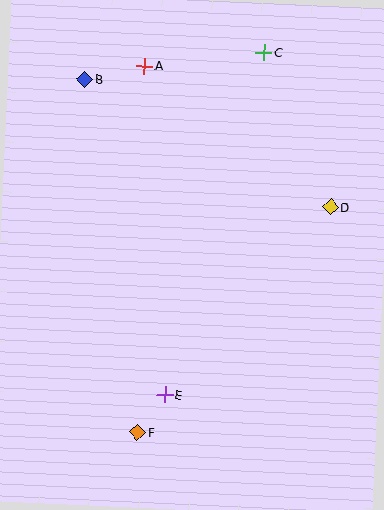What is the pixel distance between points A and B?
The distance between A and B is 61 pixels.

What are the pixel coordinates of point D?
Point D is at (330, 207).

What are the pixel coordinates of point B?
Point B is at (85, 79).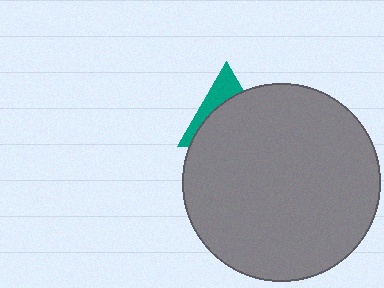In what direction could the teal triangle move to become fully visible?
The teal triangle could move up. That would shift it out from behind the gray circle entirely.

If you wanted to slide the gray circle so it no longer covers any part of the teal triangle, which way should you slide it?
Slide it down — that is the most direct way to separate the two shapes.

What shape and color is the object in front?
The object in front is a gray circle.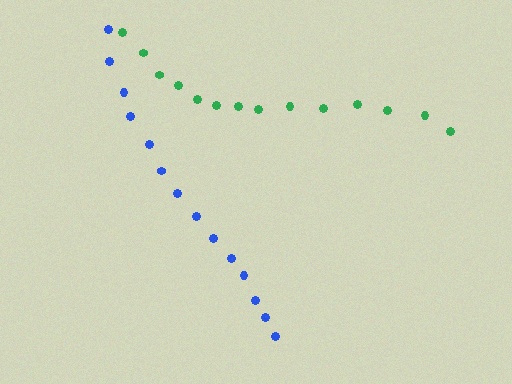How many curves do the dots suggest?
There are 2 distinct paths.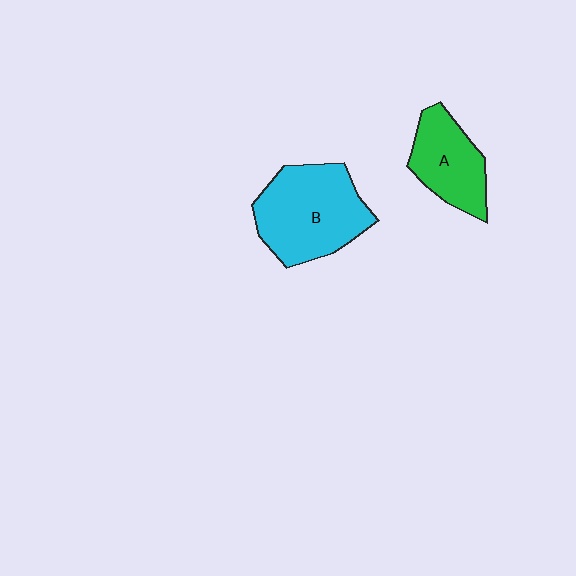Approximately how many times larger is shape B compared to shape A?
Approximately 1.5 times.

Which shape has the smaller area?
Shape A (green).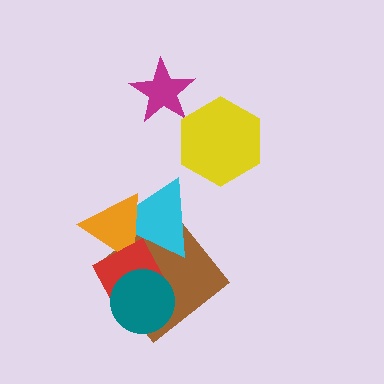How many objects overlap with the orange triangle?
3 objects overlap with the orange triangle.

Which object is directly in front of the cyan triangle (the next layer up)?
The orange triangle is directly in front of the cyan triangle.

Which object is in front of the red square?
The teal circle is in front of the red square.